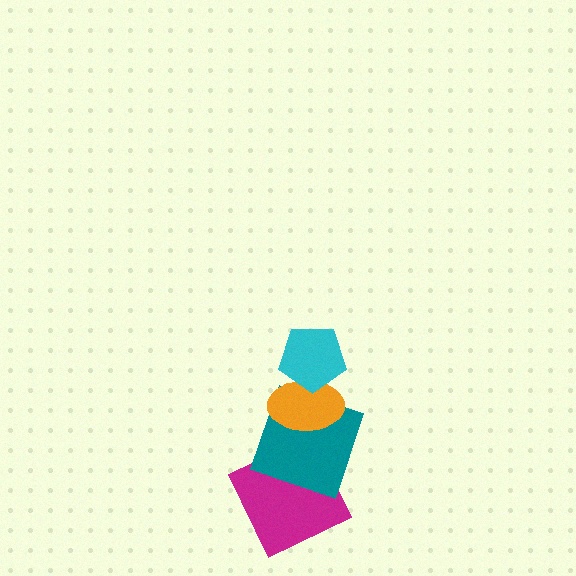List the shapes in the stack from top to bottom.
From top to bottom: the cyan pentagon, the orange ellipse, the teal square, the magenta square.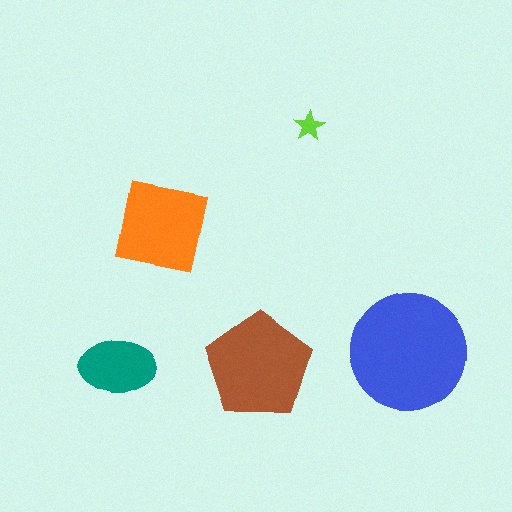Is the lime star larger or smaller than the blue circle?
Smaller.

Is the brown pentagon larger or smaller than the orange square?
Larger.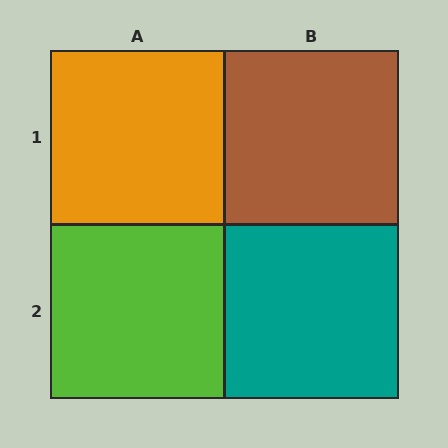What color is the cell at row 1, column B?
Brown.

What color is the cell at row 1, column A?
Orange.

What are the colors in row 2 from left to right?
Lime, teal.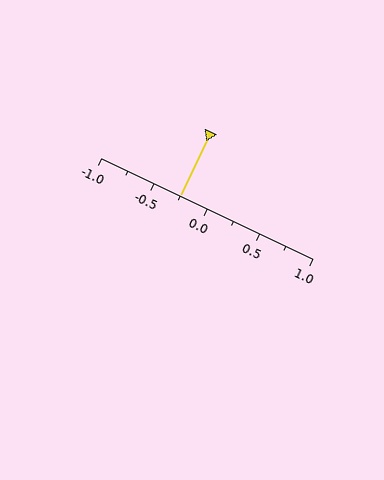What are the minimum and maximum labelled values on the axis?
The axis runs from -1.0 to 1.0.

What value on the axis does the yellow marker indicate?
The marker indicates approximately -0.25.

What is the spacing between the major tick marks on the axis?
The major ticks are spaced 0.5 apart.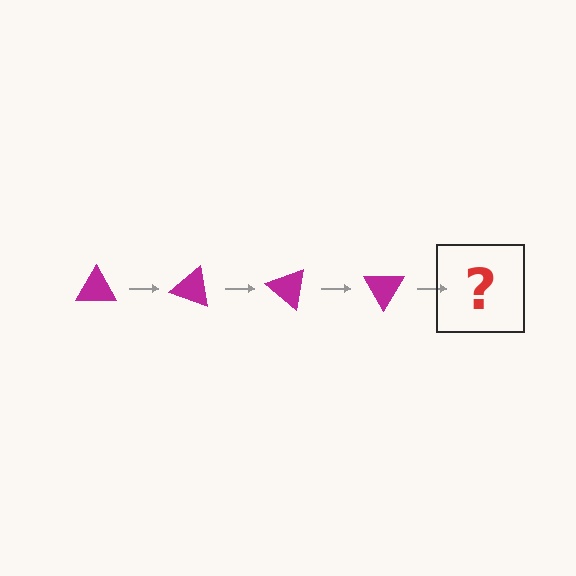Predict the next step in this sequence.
The next step is a magenta triangle rotated 80 degrees.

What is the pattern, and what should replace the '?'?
The pattern is that the triangle rotates 20 degrees each step. The '?' should be a magenta triangle rotated 80 degrees.